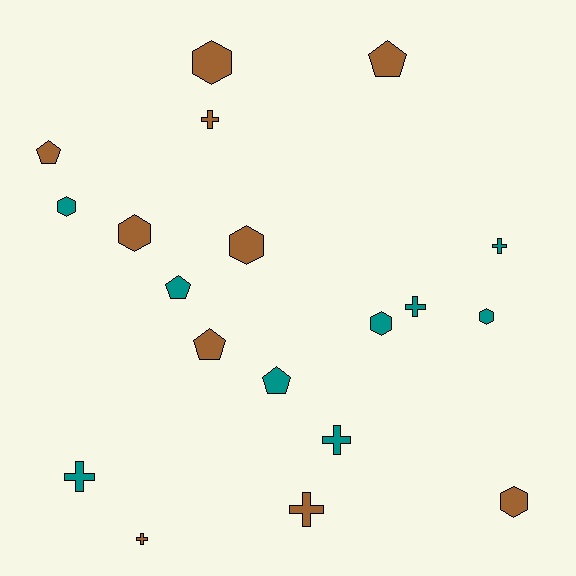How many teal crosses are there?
There are 4 teal crosses.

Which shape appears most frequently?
Cross, with 7 objects.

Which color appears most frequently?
Brown, with 10 objects.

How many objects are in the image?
There are 19 objects.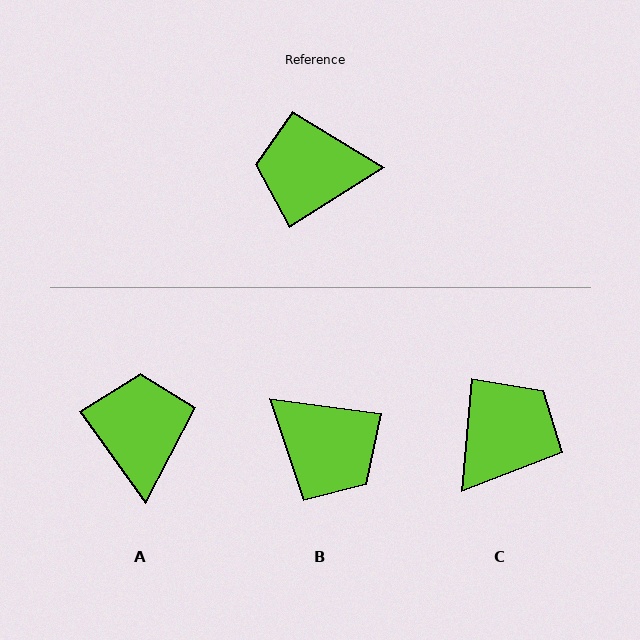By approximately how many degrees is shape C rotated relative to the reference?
Approximately 127 degrees clockwise.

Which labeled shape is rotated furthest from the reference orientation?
B, about 140 degrees away.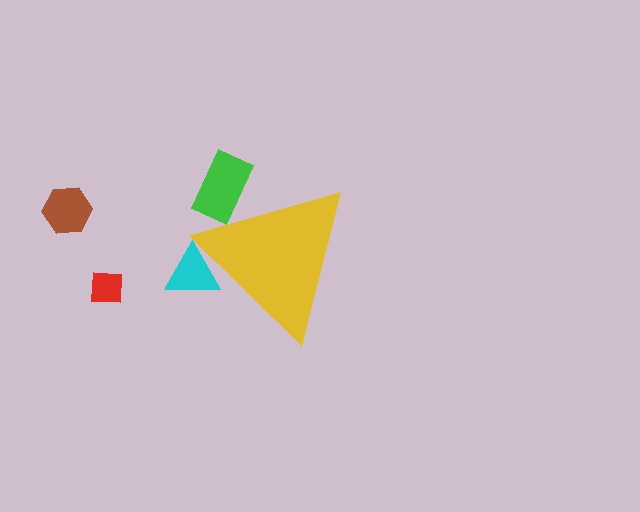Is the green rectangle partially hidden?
Yes, the green rectangle is partially hidden behind the yellow triangle.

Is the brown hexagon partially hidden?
No, the brown hexagon is fully visible.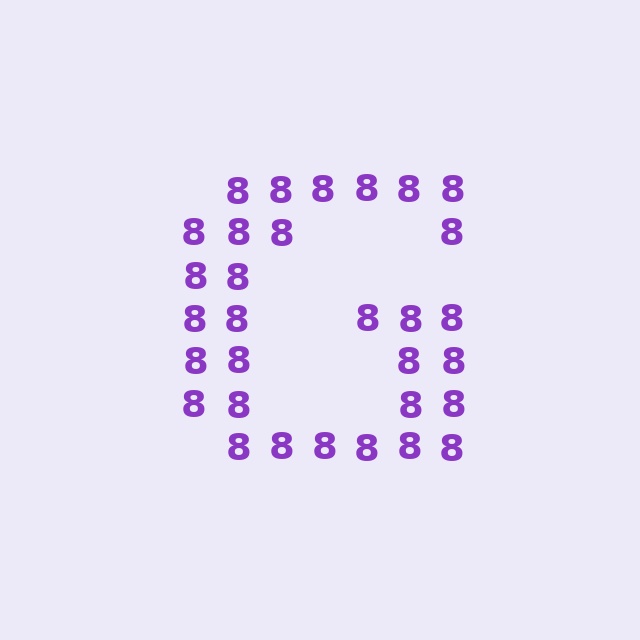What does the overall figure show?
The overall figure shows the letter G.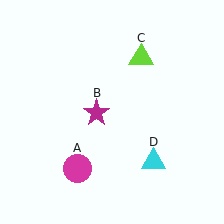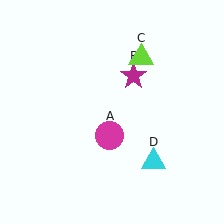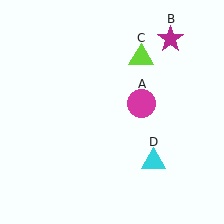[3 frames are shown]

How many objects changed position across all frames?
2 objects changed position: magenta circle (object A), magenta star (object B).